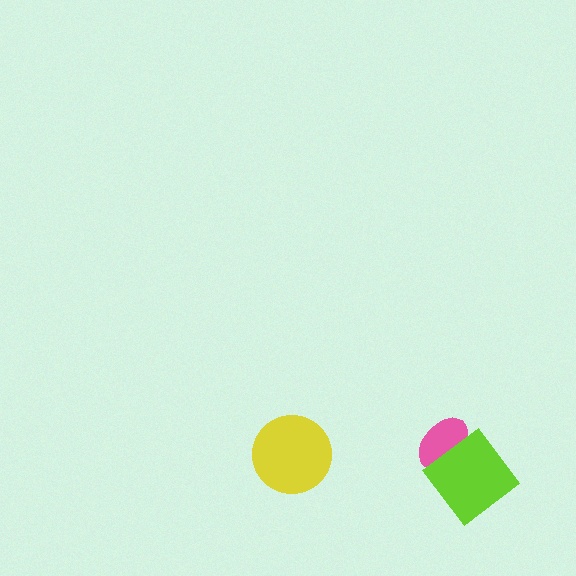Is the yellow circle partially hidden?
No, no other shape covers it.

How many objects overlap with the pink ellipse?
1 object overlaps with the pink ellipse.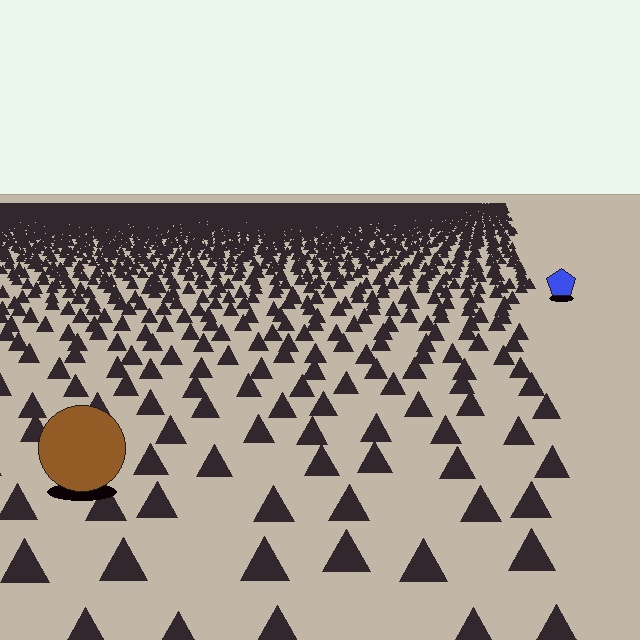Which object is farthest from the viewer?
The blue pentagon is farthest from the viewer. It appears smaller and the ground texture around it is denser.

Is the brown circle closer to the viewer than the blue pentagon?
Yes. The brown circle is closer — you can tell from the texture gradient: the ground texture is coarser near it.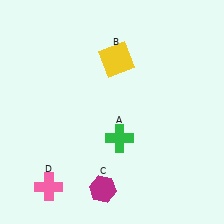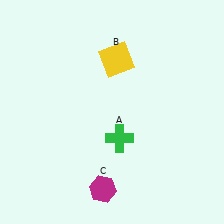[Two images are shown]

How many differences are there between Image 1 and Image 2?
There is 1 difference between the two images.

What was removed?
The pink cross (D) was removed in Image 2.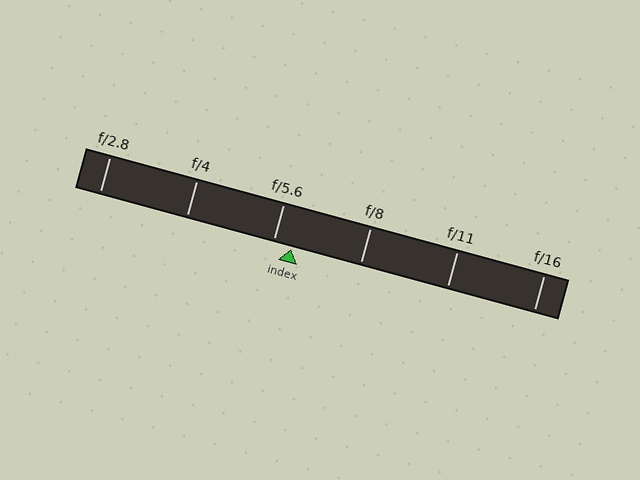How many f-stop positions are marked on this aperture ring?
There are 6 f-stop positions marked.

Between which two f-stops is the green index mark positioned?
The index mark is between f/5.6 and f/8.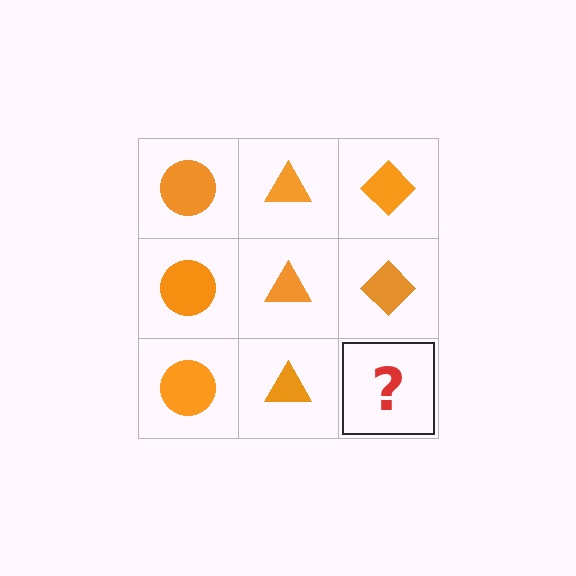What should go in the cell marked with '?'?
The missing cell should contain an orange diamond.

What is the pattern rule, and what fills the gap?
The rule is that each column has a consistent shape. The gap should be filled with an orange diamond.